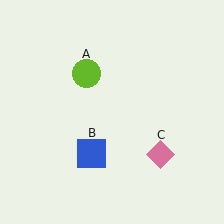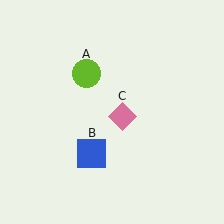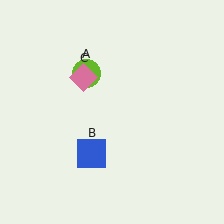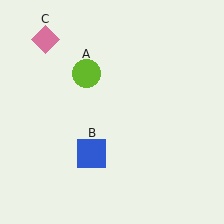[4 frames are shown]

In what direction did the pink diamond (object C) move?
The pink diamond (object C) moved up and to the left.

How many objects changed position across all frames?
1 object changed position: pink diamond (object C).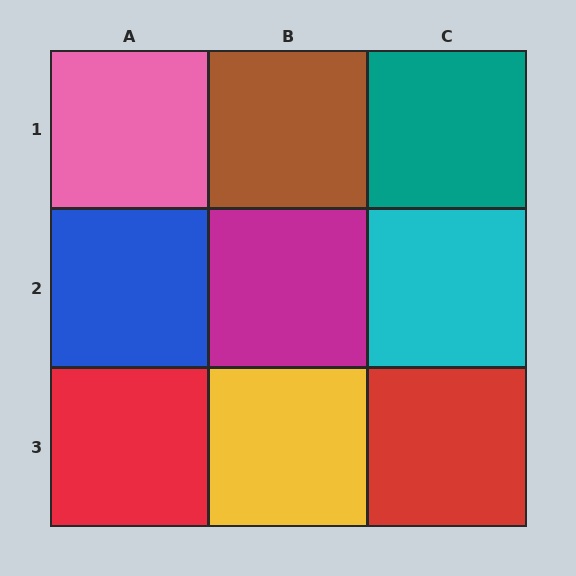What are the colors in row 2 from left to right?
Blue, magenta, cyan.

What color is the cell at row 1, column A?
Pink.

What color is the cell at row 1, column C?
Teal.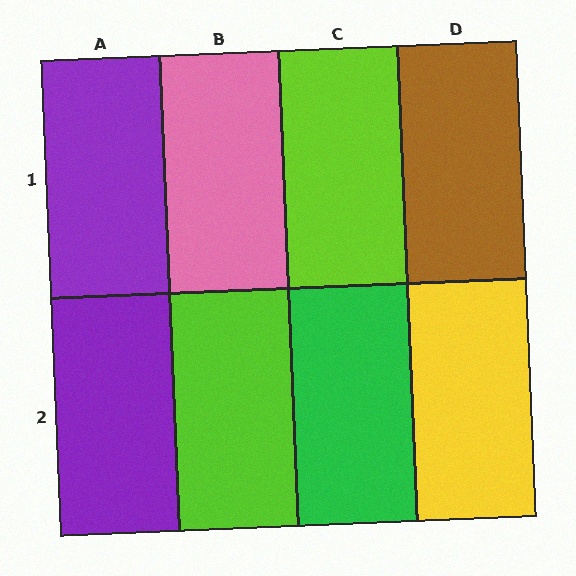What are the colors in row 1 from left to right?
Purple, pink, lime, brown.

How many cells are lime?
2 cells are lime.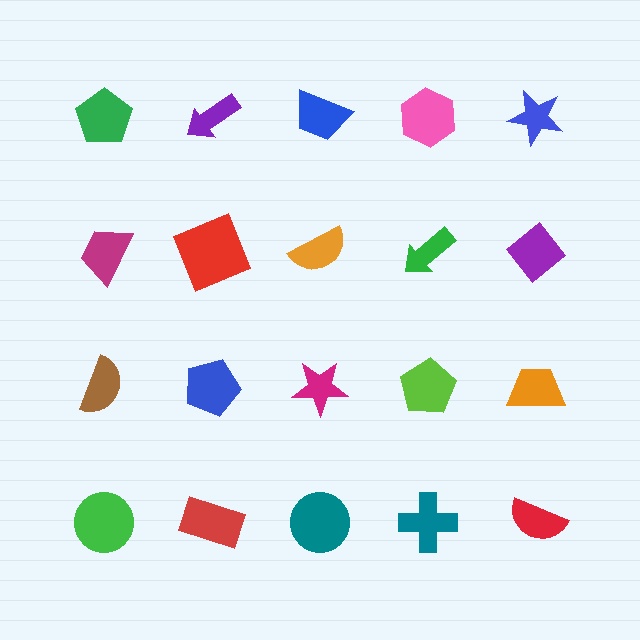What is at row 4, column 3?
A teal circle.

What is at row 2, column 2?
A red square.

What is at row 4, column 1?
A green circle.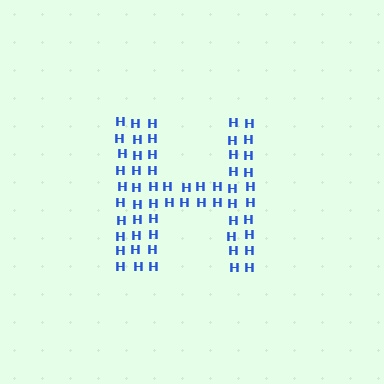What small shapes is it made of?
It is made of small letter H's.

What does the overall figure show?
The overall figure shows the letter H.